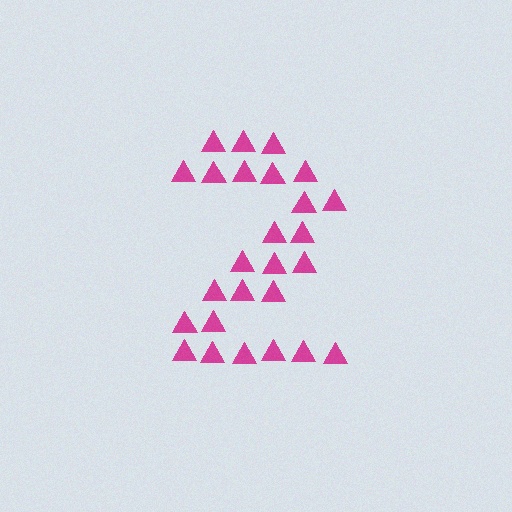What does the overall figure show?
The overall figure shows the digit 2.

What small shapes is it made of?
It is made of small triangles.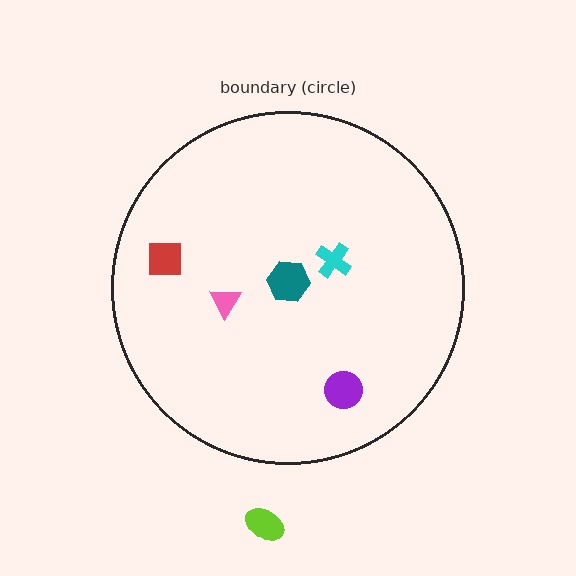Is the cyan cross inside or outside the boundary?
Inside.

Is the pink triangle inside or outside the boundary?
Inside.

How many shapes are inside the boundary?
5 inside, 1 outside.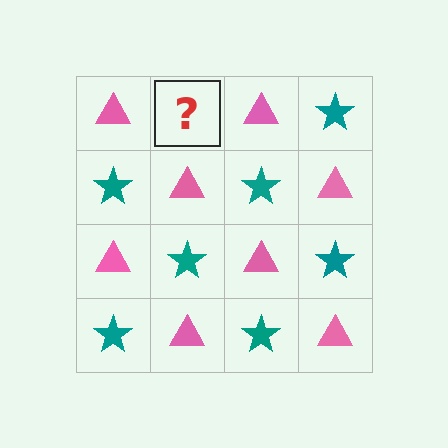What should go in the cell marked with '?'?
The missing cell should contain a teal star.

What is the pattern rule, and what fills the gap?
The rule is that it alternates pink triangle and teal star in a checkerboard pattern. The gap should be filled with a teal star.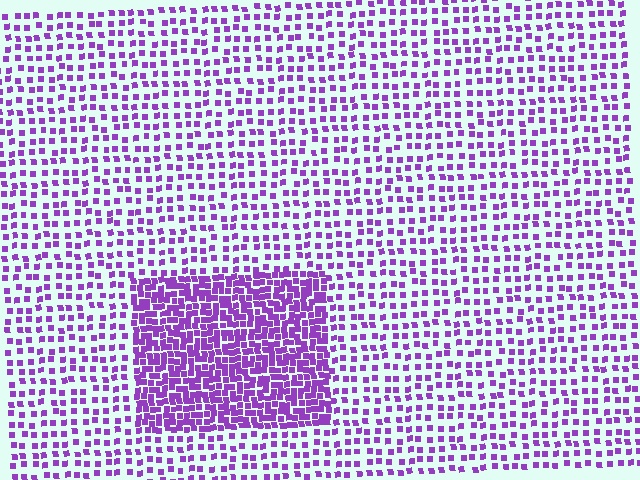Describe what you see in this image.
The image contains small purple elements arranged at two different densities. A rectangle-shaped region is visible where the elements are more densely packed than the surrounding area.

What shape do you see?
I see a rectangle.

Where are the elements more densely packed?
The elements are more densely packed inside the rectangle boundary.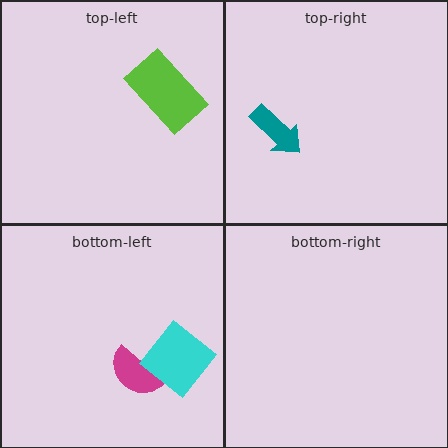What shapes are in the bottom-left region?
The magenta semicircle, the cyan diamond.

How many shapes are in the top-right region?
1.